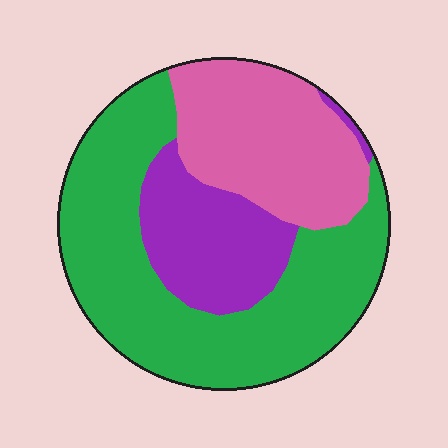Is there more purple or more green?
Green.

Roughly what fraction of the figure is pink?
Pink covers 28% of the figure.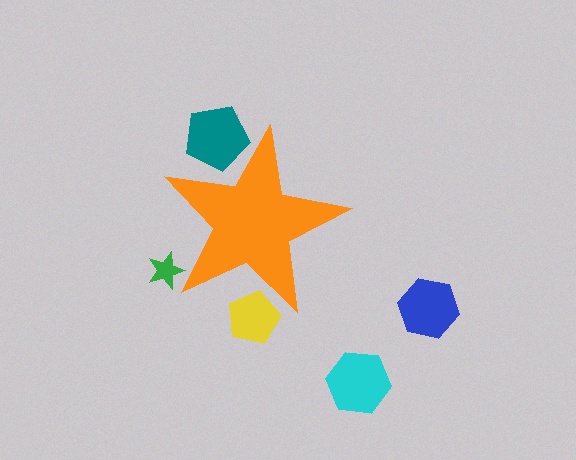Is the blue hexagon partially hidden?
No, the blue hexagon is fully visible.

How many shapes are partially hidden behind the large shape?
4 shapes are partially hidden.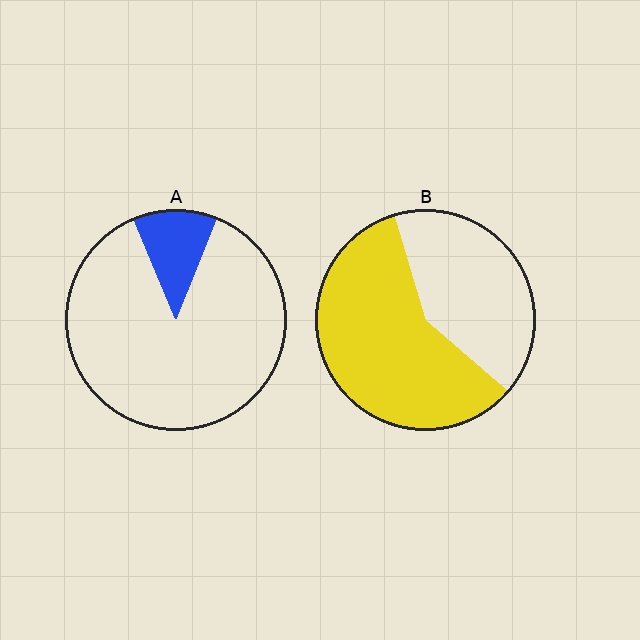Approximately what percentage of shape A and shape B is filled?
A is approximately 15% and B is approximately 60%.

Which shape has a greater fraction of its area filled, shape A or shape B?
Shape B.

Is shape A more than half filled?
No.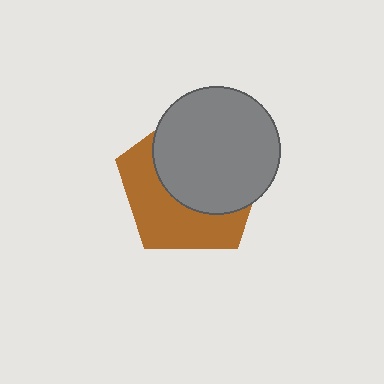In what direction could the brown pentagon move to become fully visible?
The brown pentagon could move toward the lower-left. That would shift it out from behind the gray circle entirely.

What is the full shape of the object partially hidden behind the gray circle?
The partially hidden object is a brown pentagon.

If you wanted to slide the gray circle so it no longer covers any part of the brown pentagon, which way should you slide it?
Slide it toward the upper-right — that is the most direct way to separate the two shapes.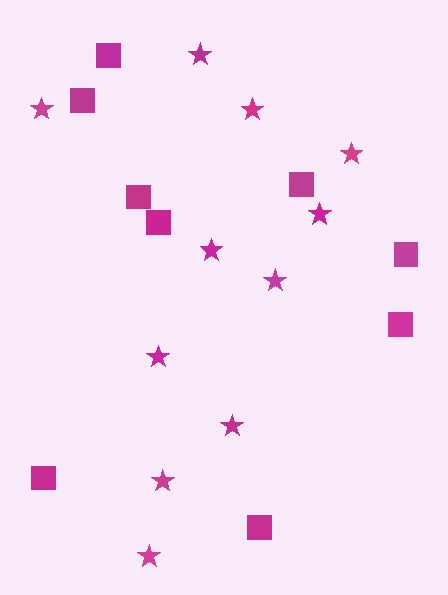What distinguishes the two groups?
There are 2 groups: one group of stars (11) and one group of squares (9).